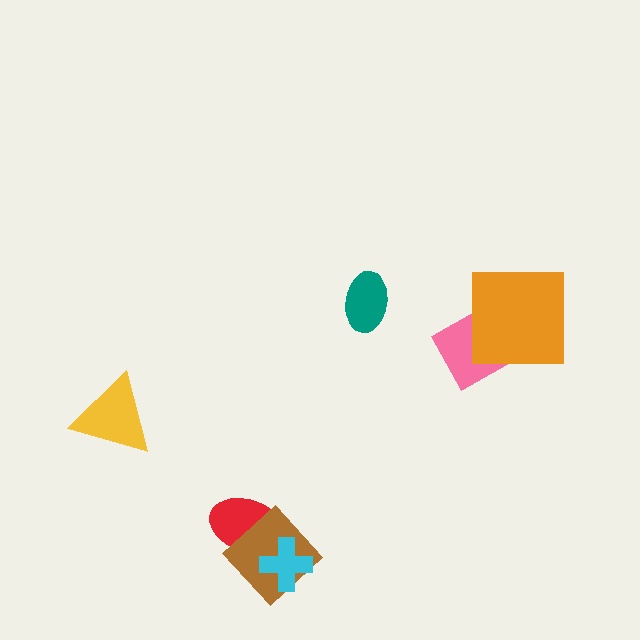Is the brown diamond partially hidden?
Yes, it is partially covered by another shape.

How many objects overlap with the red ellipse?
2 objects overlap with the red ellipse.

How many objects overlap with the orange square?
1 object overlaps with the orange square.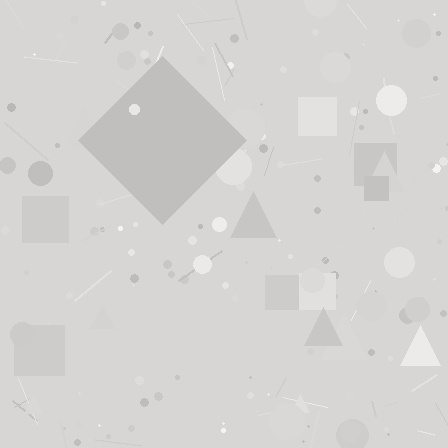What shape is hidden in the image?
A diamond is hidden in the image.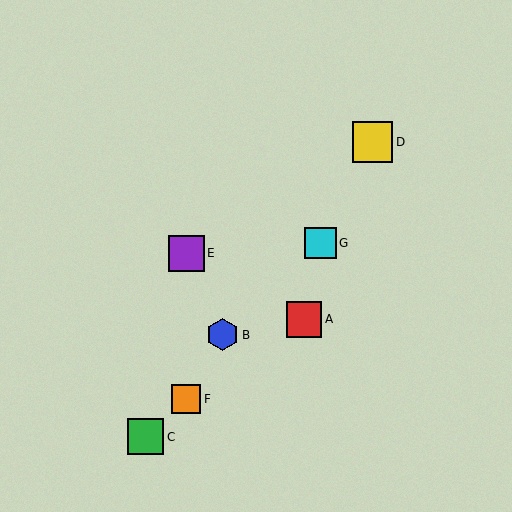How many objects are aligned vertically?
2 objects (E, F) are aligned vertically.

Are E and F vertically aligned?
Yes, both are at x≈186.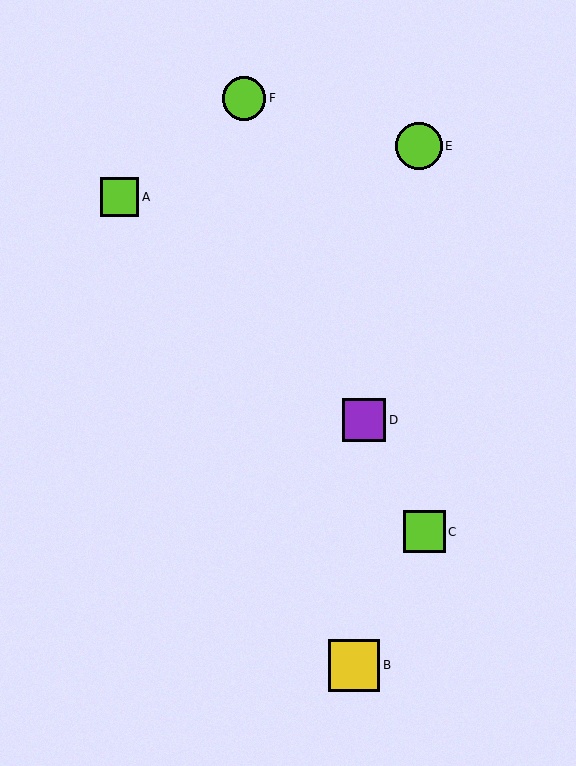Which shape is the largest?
The yellow square (labeled B) is the largest.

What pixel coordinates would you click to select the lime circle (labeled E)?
Click at (419, 146) to select the lime circle E.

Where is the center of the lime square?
The center of the lime square is at (424, 532).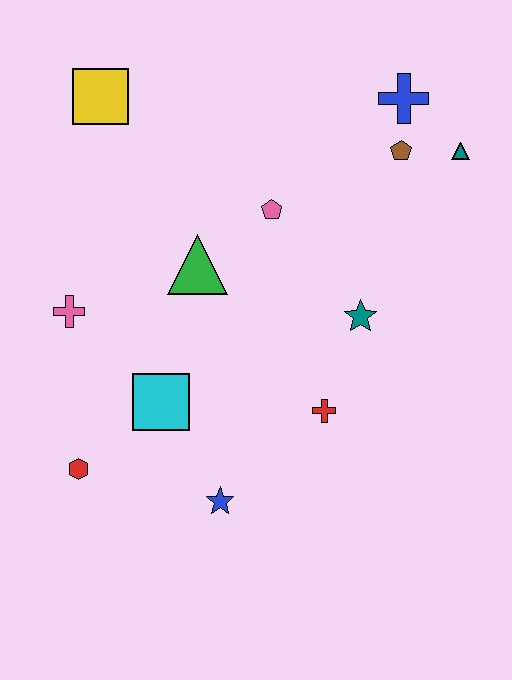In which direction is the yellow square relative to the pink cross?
The yellow square is above the pink cross.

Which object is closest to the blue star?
The cyan square is closest to the blue star.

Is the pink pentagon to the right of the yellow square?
Yes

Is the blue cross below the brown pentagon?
No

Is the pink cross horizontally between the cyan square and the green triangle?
No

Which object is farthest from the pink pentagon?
The red hexagon is farthest from the pink pentagon.